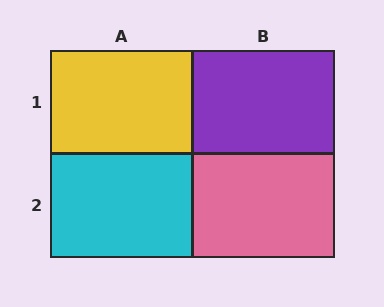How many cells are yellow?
1 cell is yellow.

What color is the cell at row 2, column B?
Pink.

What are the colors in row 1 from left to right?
Yellow, purple.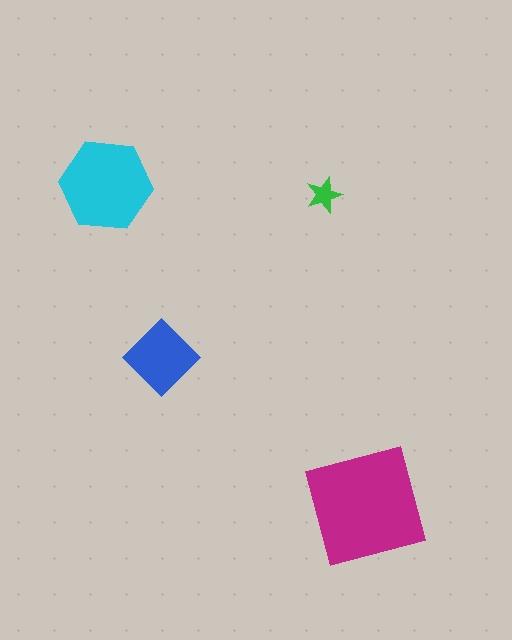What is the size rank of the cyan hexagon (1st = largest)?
2nd.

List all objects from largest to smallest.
The magenta square, the cyan hexagon, the blue diamond, the green star.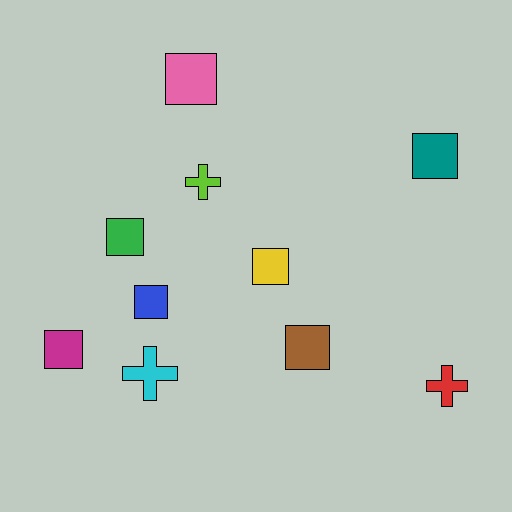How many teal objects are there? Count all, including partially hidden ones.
There is 1 teal object.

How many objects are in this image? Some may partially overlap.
There are 10 objects.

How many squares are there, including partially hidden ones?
There are 7 squares.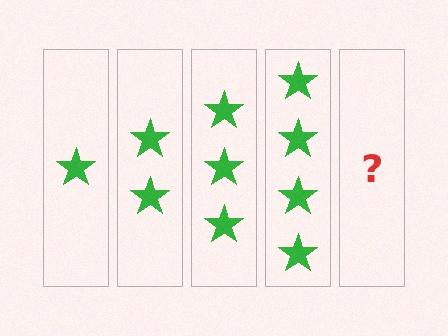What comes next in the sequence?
The next element should be 5 stars.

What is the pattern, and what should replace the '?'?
The pattern is that each step adds one more star. The '?' should be 5 stars.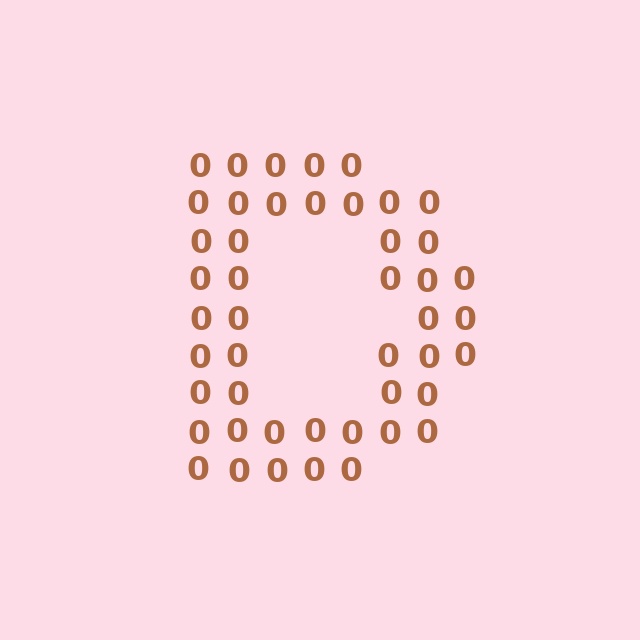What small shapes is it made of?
It is made of small digit 0's.